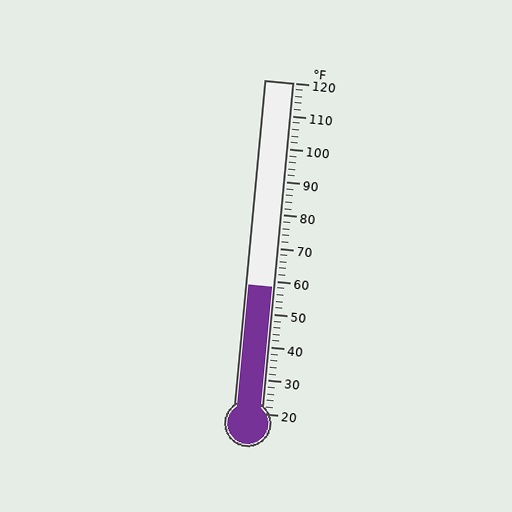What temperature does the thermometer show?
The thermometer shows approximately 58°F.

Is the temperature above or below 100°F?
The temperature is below 100°F.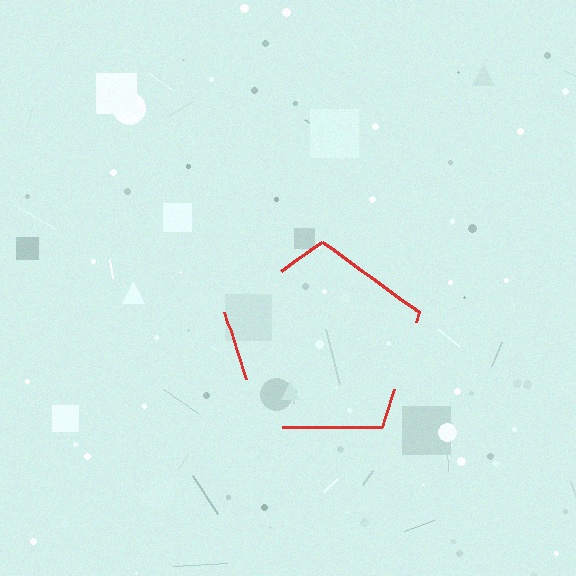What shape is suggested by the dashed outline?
The dashed outline suggests a pentagon.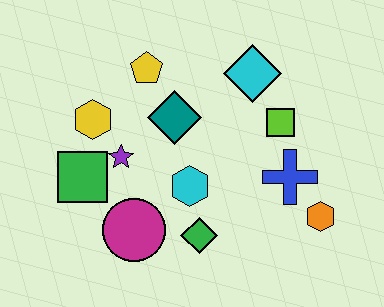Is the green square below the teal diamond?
Yes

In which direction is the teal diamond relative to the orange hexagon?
The teal diamond is to the left of the orange hexagon.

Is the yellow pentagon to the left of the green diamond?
Yes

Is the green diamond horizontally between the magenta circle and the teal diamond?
No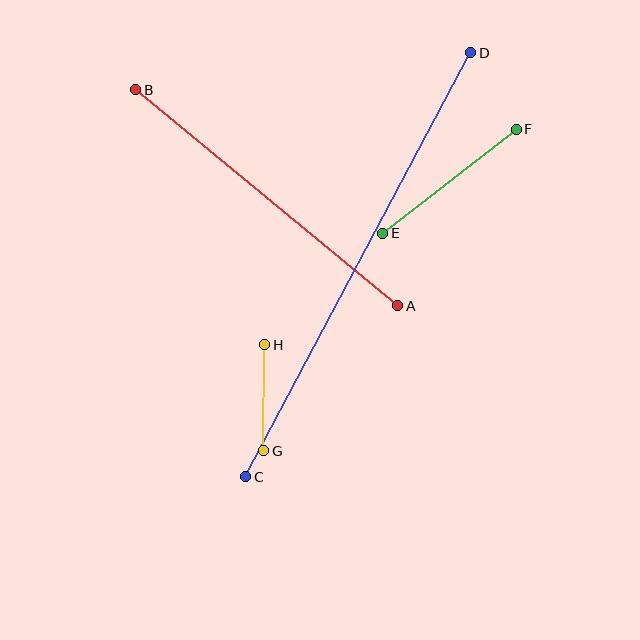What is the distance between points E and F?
The distance is approximately 169 pixels.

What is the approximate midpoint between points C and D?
The midpoint is at approximately (358, 265) pixels.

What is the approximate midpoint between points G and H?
The midpoint is at approximately (264, 398) pixels.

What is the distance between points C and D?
The distance is approximately 480 pixels.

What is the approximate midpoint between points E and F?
The midpoint is at approximately (449, 181) pixels.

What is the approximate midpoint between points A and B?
The midpoint is at approximately (267, 198) pixels.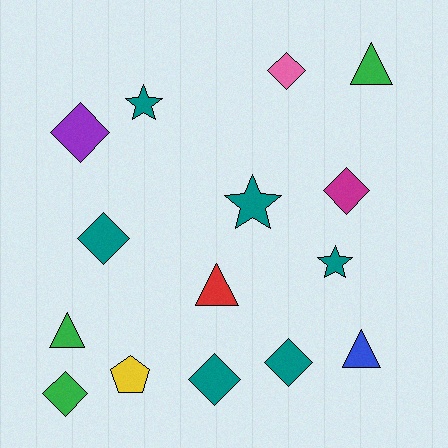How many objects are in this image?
There are 15 objects.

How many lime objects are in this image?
There are no lime objects.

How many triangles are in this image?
There are 4 triangles.